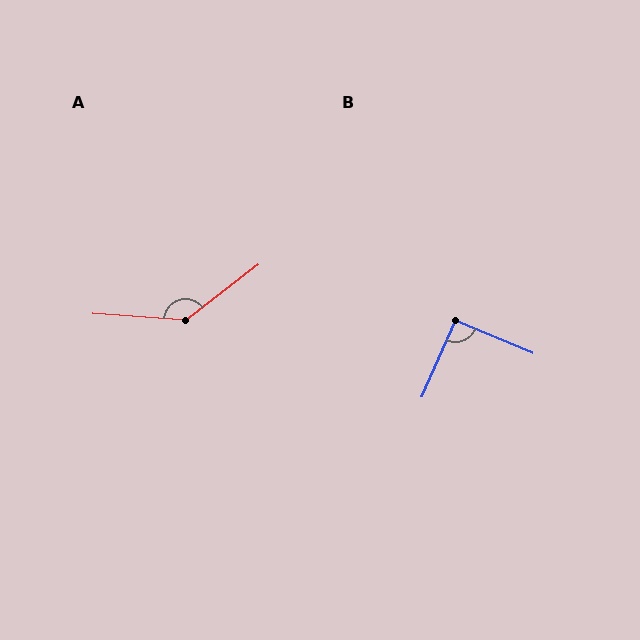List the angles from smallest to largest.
B (91°), A (138°).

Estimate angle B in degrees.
Approximately 91 degrees.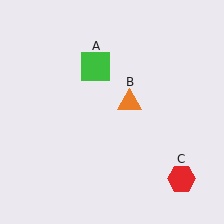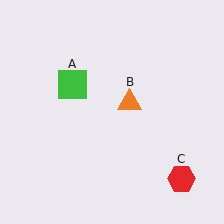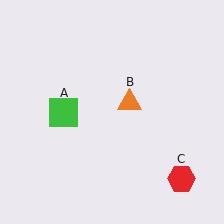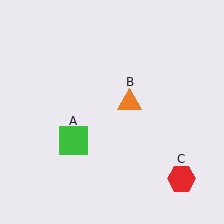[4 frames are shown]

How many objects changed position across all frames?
1 object changed position: green square (object A).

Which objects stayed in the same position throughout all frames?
Orange triangle (object B) and red hexagon (object C) remained stationary.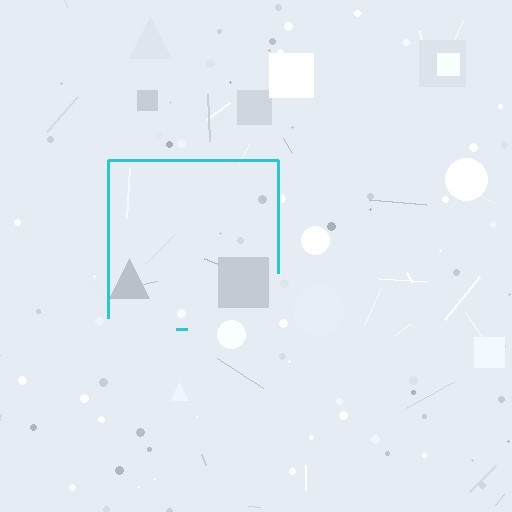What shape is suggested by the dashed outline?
The dashed outline suggests a square.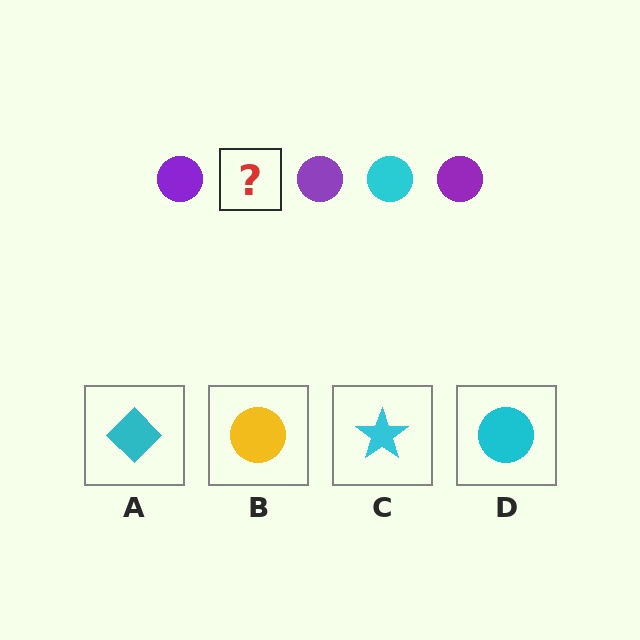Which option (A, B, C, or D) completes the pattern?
D.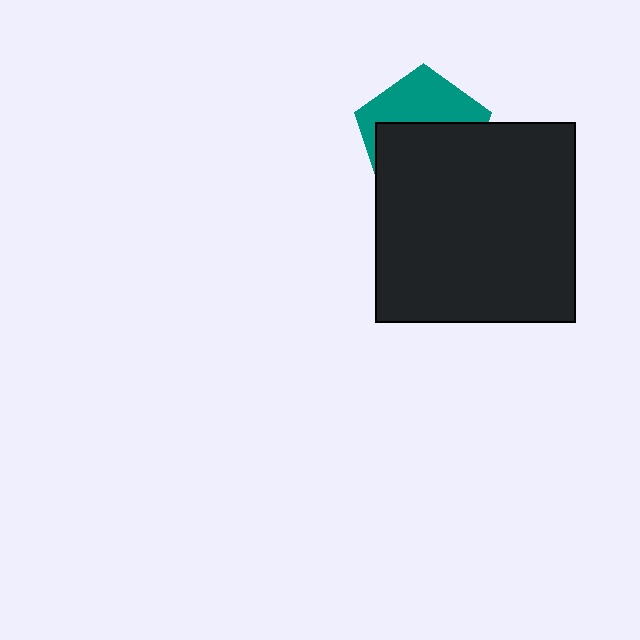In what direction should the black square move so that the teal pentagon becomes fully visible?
The black square should move down. That is the shortest direction to clear the overlap and leave the teal pentagon fully visible.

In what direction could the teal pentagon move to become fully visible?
The teal pentagon could move up. That would shift it out from behind the black square entirely.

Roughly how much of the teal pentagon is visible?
A small part of it is visible (roughly 41%).